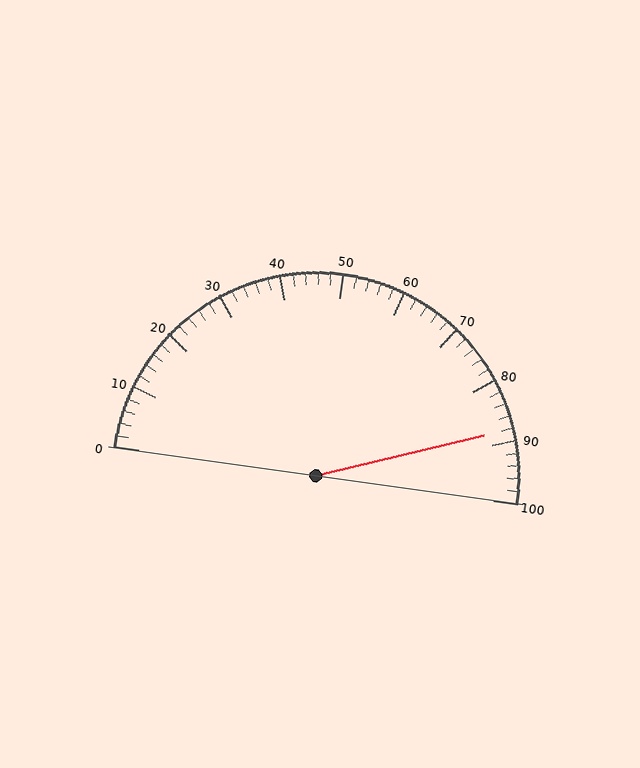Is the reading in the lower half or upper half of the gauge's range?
The reading is in the upper half of the range (0 to 100).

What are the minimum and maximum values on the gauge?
The gauge ranges from 0 to 100.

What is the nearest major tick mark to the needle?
The nearest major tick mark is 90.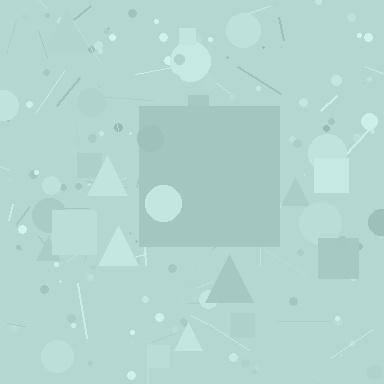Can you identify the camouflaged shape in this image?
The camouflaged shape is a square.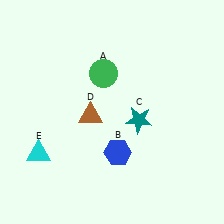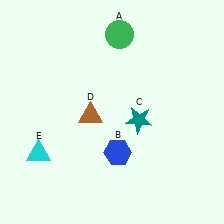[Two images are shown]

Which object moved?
The green circle (A) moved up.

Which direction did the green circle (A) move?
The green circle (A) moved up.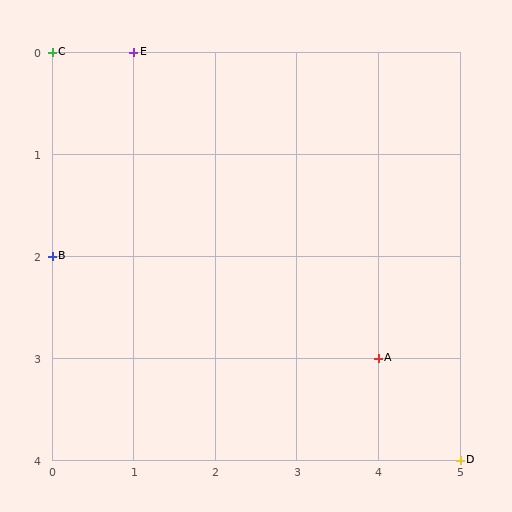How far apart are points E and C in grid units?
Points E and C are 1 column apart.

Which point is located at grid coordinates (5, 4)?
Point D is at (5, 4).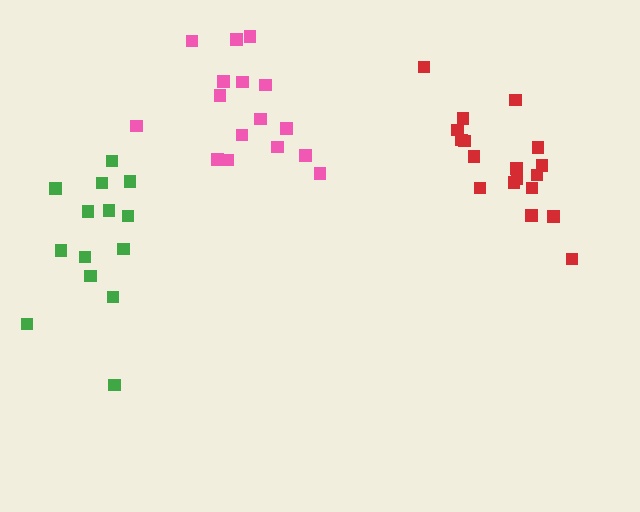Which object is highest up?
The pink cluster is topmost.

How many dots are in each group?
Group 1: 18 dots, Group 2: 16 dots, Group 3: 14 dots (48 total).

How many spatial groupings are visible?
There are 3 spatial groupings.